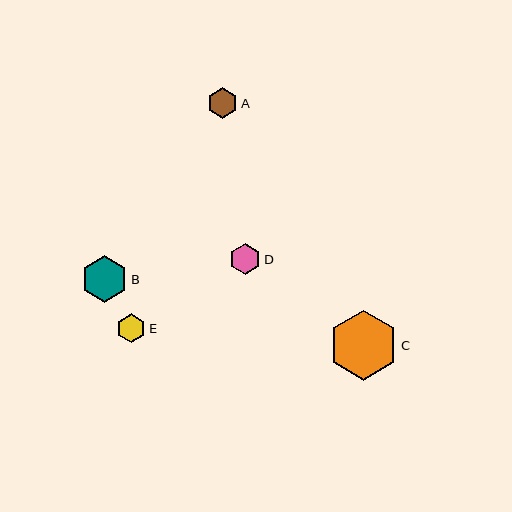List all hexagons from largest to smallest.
From largest to smallest: C, B, D, A, E.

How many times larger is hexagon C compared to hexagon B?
Hexagon C is approximately 1.5 times the size of hexagon B.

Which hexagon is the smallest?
Hexagon E is the smallest with a size of approximately 29 pixels.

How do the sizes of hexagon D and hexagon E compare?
Hexagon D and hexagon E are approximately the same size.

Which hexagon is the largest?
Hexagon C is the largest with a size of approximately 70 pixels.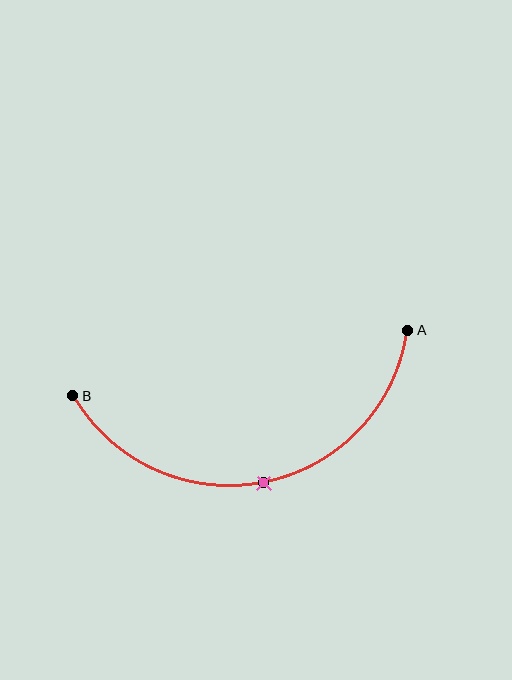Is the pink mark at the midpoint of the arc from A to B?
Yes. The pink mark lies on the arc at equal arc-length from both A and B — it is the arc midpoint.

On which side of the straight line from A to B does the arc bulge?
The arc bulges below the straight line connecting A and B.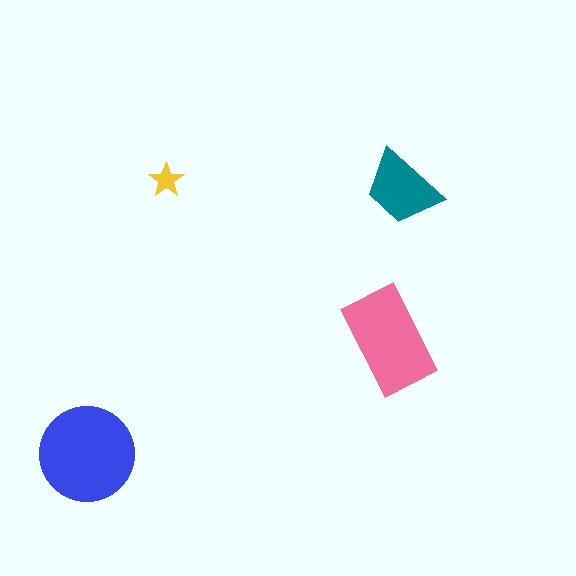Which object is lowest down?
The blue circle is bottommost.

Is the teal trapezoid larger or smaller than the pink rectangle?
Smaller.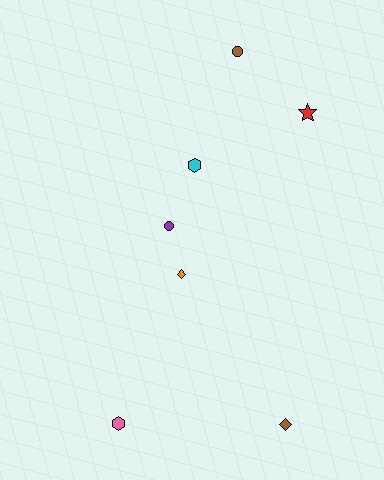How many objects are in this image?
There are 7 objects.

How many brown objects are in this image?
There are 2 brown objects.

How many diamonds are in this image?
There are 2 diamonds.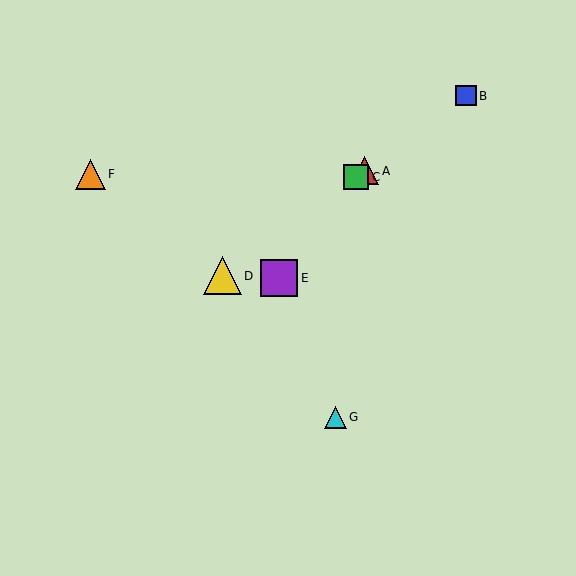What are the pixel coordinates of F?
Object F is at (90, 174).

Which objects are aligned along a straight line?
Objects A, B, C, D are aligned along a straight line.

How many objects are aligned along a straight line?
4 objects (A, B, C, D) are aligned along a straight line.